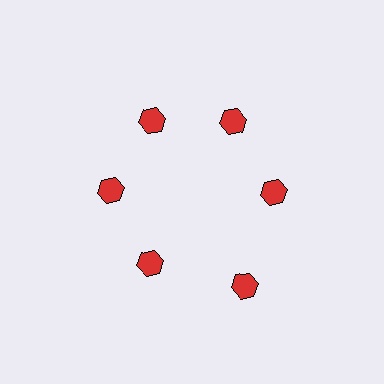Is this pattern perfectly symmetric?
No. The 6 red hexagons are arranged in a ring, but one element near the 5 o'clock position is pushed outward from the center, breaking the 6-fold rotational symmetry.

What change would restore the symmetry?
The symmetry would be restored by moving it inward, back onto the ring so that all 6 hexagons sit at equal angles and equal distance from the center.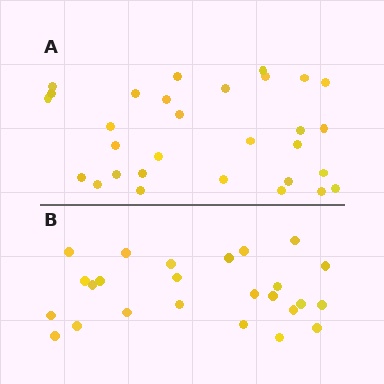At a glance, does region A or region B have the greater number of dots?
Region A (the top region) has more dots.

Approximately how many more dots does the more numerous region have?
Region A has about 5 more dots than region B.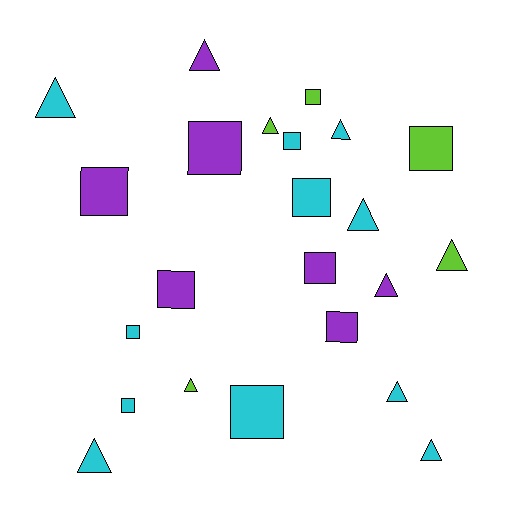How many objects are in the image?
There are 23 objects.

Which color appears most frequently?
Cyan, with 11 objects.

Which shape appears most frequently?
Square, with 12 objects.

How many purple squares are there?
There are 5 purple squares.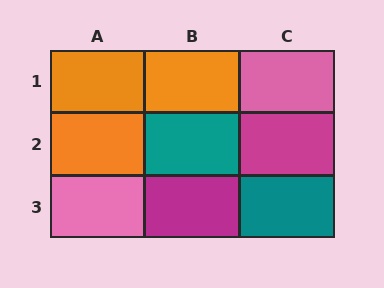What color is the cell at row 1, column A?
Orange.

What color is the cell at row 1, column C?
Pink.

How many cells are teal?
2 cells are teal.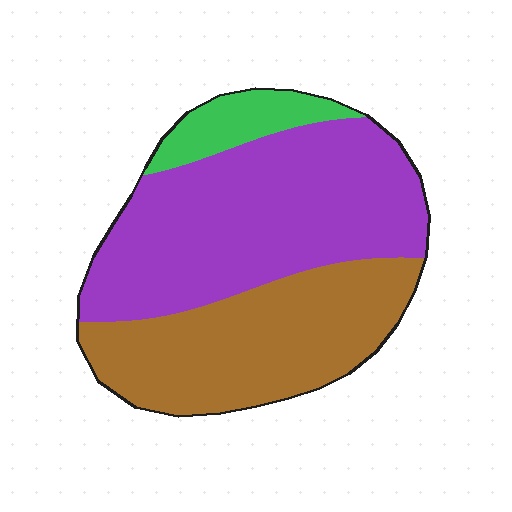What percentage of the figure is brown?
Brown covers roughly 40% of the figure.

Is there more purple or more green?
Purple.